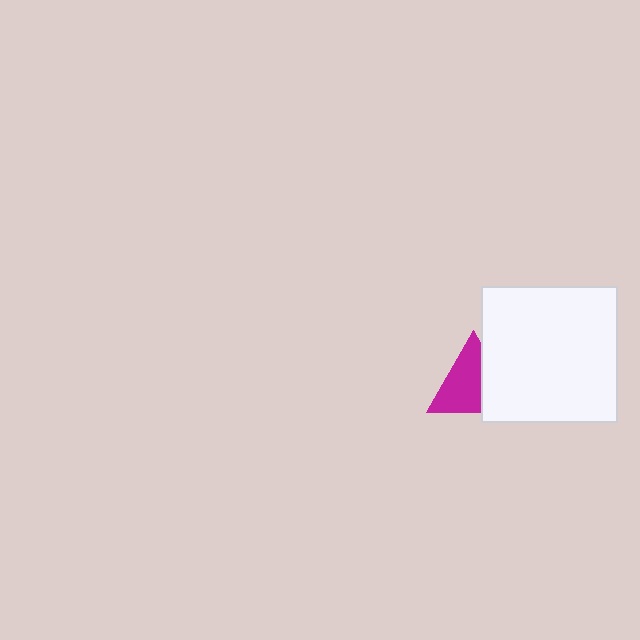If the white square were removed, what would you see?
You would see the complete magenta triangle.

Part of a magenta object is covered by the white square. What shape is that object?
It is a triangle.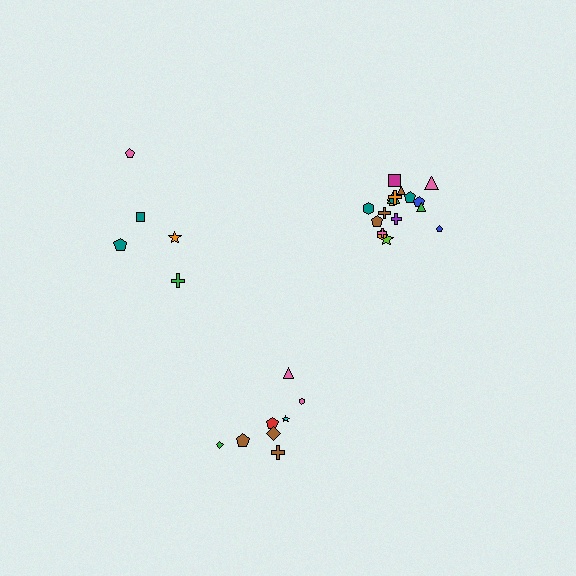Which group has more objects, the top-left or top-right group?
The top-right group.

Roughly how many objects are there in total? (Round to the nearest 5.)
Roughly 30 objects in total.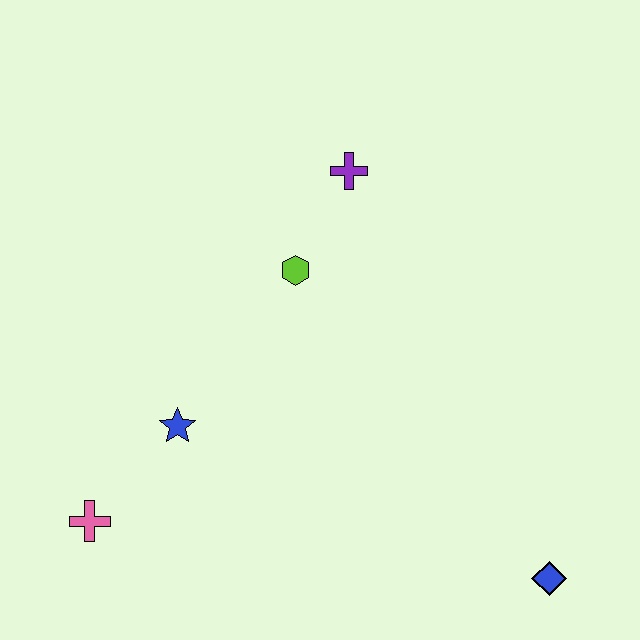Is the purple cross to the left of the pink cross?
No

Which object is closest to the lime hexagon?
The purple cross is closest to the lime hexagon.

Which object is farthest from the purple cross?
The blue diamond is farthest from the purple cross.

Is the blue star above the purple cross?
No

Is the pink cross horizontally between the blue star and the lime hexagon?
No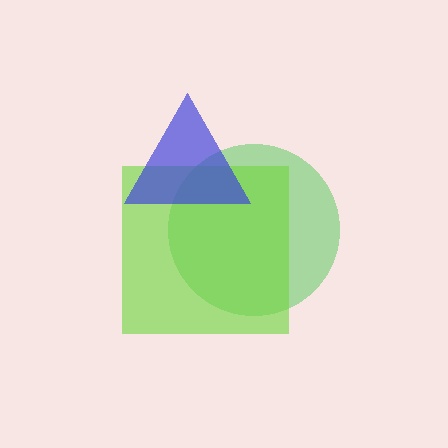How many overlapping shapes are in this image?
There are 3 overlapping shapes in the image.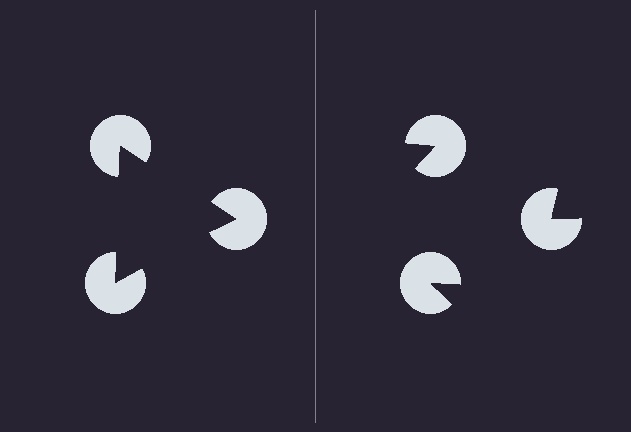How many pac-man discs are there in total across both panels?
6 — 3 on each side.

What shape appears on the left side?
An illusory triangle.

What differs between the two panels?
The pac-man discs are positioned identically on both sides; only the wedge orientations differ. On the left they align to a triangle; on the right they are misaligned.